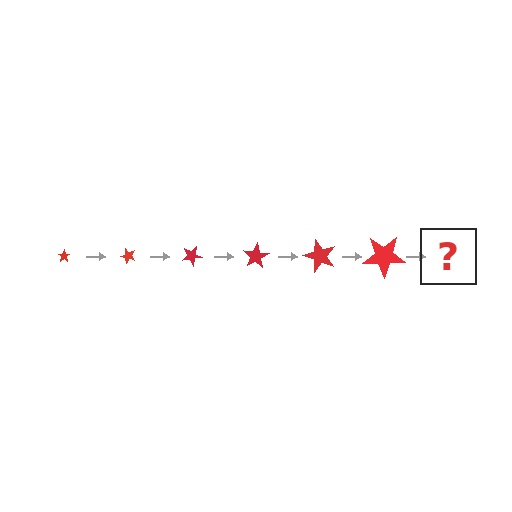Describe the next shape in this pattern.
It should be a star, larger than the previous one and rotated 300 degrees from the start.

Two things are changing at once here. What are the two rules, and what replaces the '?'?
The two rules are that the star grows larger each step and it rotates 50 degrees each step. The '?' should be a star, larger than the previous one and rotated 300 degrees from the start.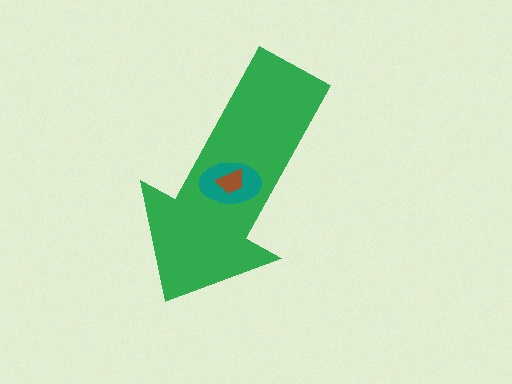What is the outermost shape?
The green arrow.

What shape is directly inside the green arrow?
The teal ellipse.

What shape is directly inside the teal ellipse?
The brown trapezoid.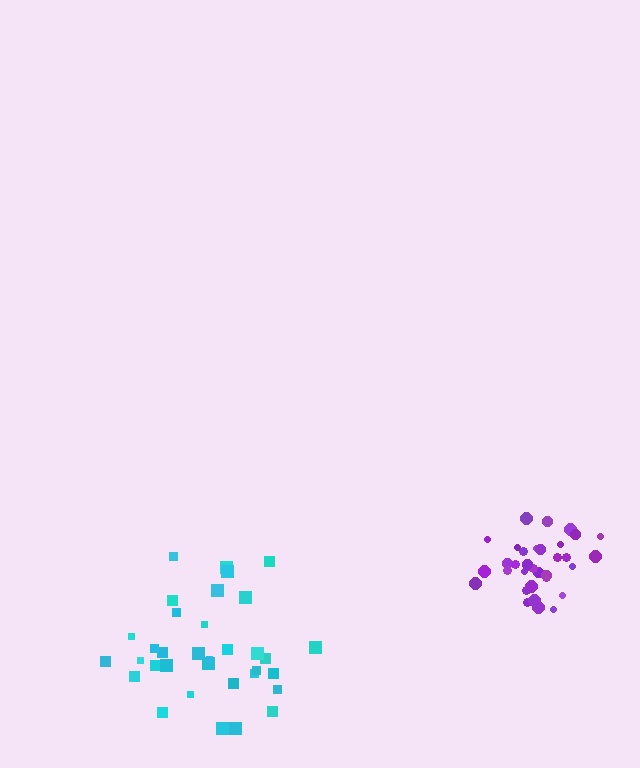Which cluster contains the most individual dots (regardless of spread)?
Cyan (35).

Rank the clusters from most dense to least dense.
purple, cyan.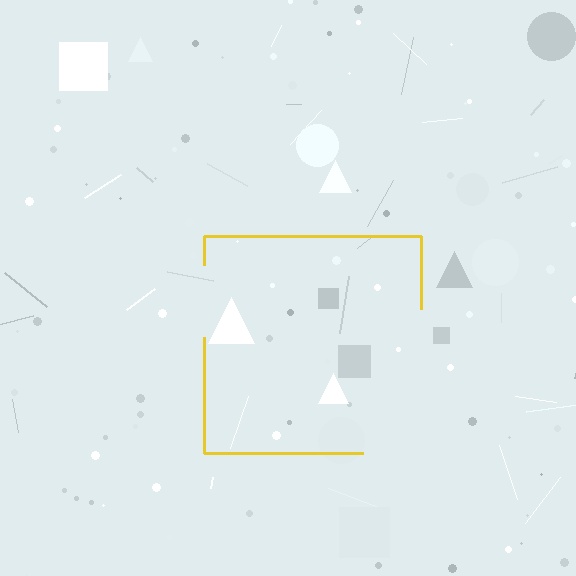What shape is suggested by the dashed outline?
The dashed outline suggests a square.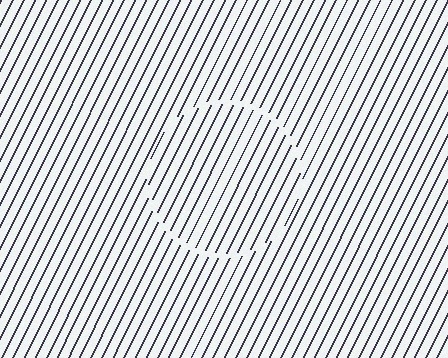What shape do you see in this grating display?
An illusory circle. The interior of the shape contains the same grating, shifted by half a period — the contour is defined by the phase discontinuity where line-ends from the inner and outer gratings abut.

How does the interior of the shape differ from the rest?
The interior of the shape contains the same grating, shifted by half a period — the contour is defined by the phase discontinuity where line-ends from the inner and outer gratings abut.